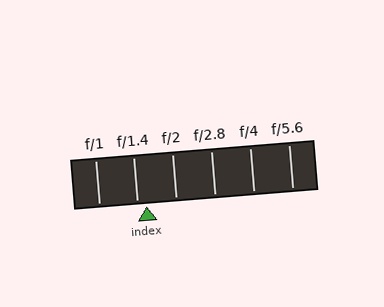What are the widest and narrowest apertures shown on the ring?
The widest aperture shown is f/1 and the narrowest is f/5.6.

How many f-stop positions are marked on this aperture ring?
There are 6 f-stop positions marked.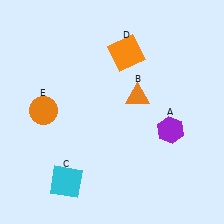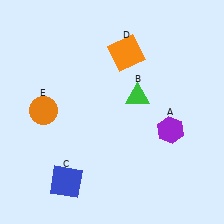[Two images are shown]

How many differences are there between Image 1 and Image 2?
There are 2 differences between the two images.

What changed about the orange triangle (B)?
In Image 1, B is orange. In Image 2, it changed to green.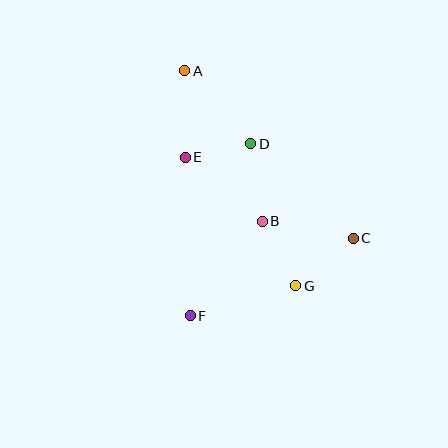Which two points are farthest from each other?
Points A and F are farthest from each other.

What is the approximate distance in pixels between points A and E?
The distance between A and E is approximately 86 pixels.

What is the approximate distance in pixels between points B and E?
The distance between B and E is approximately 100 pixels.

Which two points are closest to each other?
Points D and E are closest to each other.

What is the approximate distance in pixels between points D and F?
The distance between D and F is approximately 182 pixels.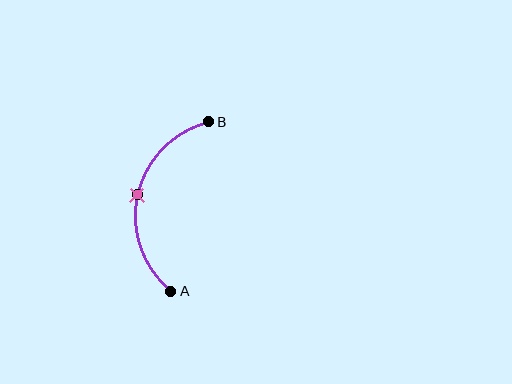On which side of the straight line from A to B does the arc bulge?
The arc bulges to the left of the straight line connecting A and B.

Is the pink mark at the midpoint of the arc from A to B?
Yes. The pink mark lies on the arc at equal arc-length from both A and B — it is the arc midpoint.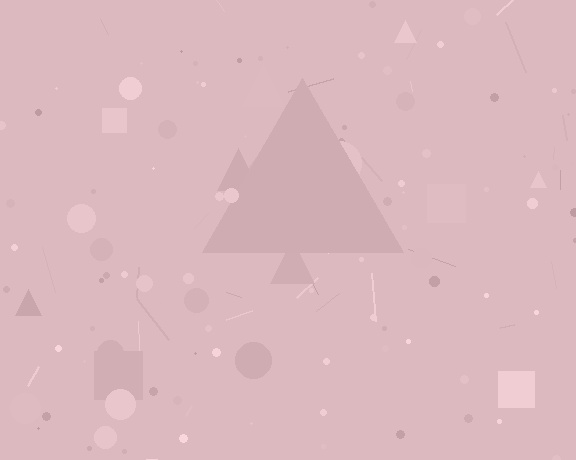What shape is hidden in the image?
A triangle is hidden in the image.